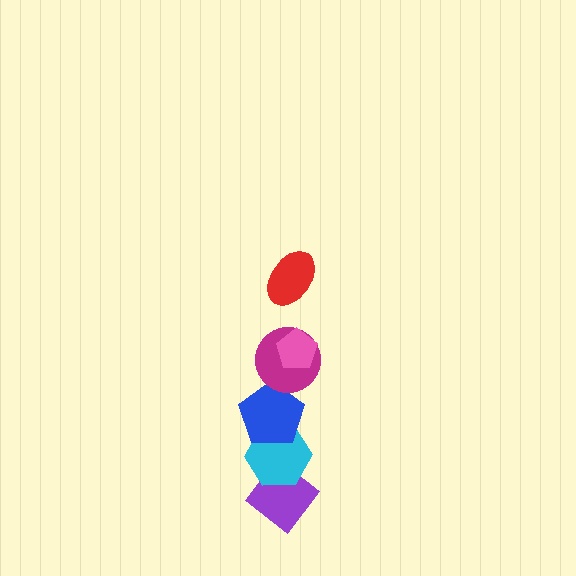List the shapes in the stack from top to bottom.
From top to bottom: the red ellipse, the pink pentagon, the magenta circle, the blue pentagon, the cyan hexagon, the purple diamond.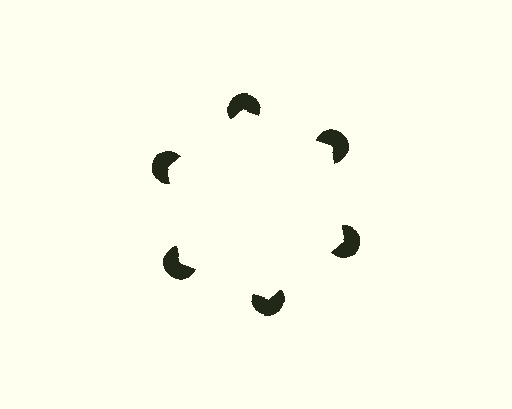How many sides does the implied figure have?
6 sides.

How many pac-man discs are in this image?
There are 6 — one at each vertex of the illusory hexagon.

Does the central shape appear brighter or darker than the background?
It typically appears slightly brighter than the background, even though no actual brightness change is drawn.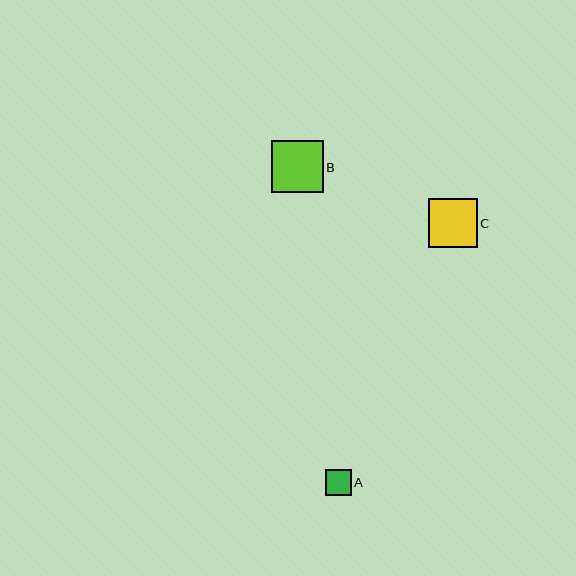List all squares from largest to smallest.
From largest to smallest: B, C, A.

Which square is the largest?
Square B is the largest with a size of approximately 52 pixels.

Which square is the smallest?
Square A is the smallest with a size of approximately 26 pixels.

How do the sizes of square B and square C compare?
Square B and square C are approximately the same size.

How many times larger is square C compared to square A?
Square C is approximately 1.9 times the size of square A.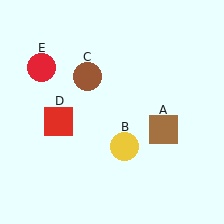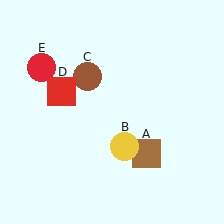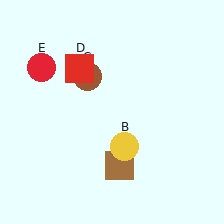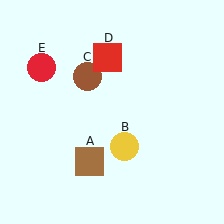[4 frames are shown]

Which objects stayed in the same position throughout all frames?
Yellow circle (object B) and brown circle (object C) and red circle (object E) remained stationary.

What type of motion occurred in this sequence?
The brown square (object A), red square (object D) rotated clockwise around the center of the scene.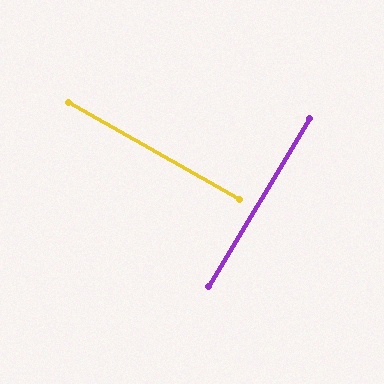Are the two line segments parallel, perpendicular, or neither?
Perpendicular — they meet at approximately 88°.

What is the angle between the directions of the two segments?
Approximately 88 degrees.